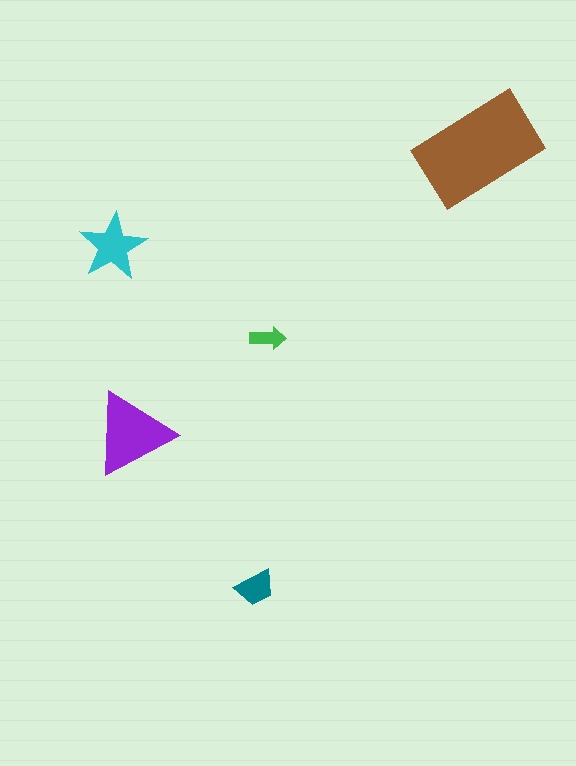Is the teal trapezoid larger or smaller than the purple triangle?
Smaller.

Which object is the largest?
The brown rectangle.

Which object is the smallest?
The green arrow.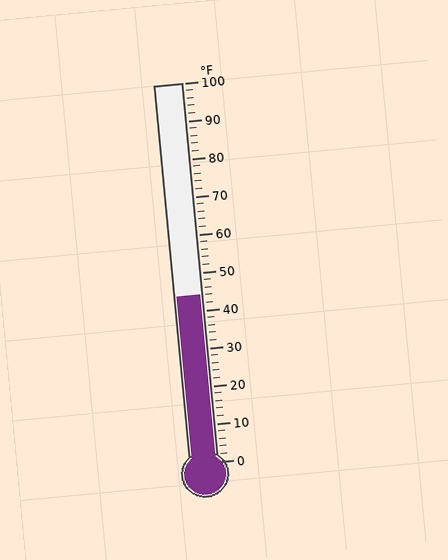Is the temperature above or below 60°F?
The temperature is below 60°F.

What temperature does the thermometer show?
The thermometer shows approximately 44°F.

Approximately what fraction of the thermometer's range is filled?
The thermometer is filled to approximately 45% of its range.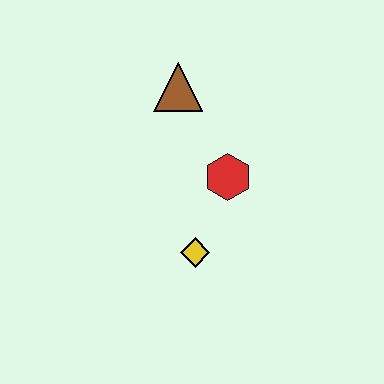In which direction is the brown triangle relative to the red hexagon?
The brown triangle is above the red hexagon.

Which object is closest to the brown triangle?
The red hexagon is closest to the brown triangle.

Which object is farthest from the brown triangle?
The yellow diamond is farthest from the brown triangle.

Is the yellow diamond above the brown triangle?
No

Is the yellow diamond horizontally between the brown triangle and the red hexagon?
Yes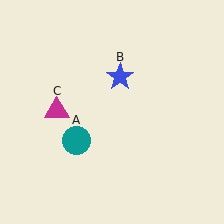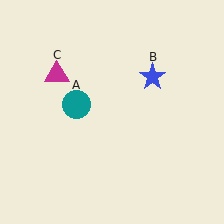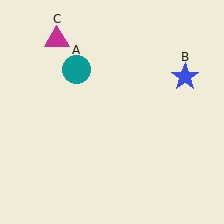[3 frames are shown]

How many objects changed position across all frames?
3 objects changed position: teal circle (object A), blue star (object B), magenta triangle (object C).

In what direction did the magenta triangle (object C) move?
The magenta triangle (object C) moved up.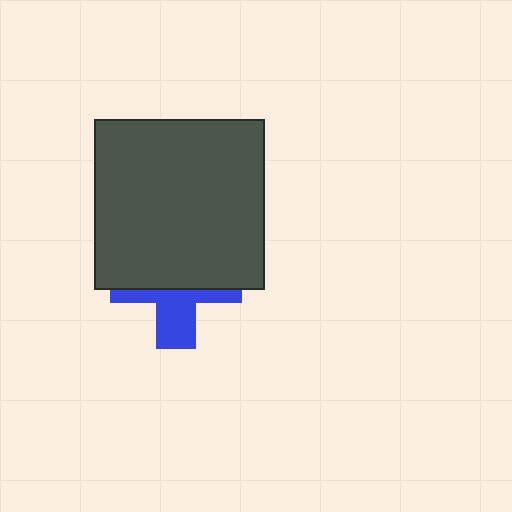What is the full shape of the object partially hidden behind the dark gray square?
The partially hidden object is a blue cross.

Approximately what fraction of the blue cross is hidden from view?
Roughly 59% of the blue cross is hidden behind the dark gray square.